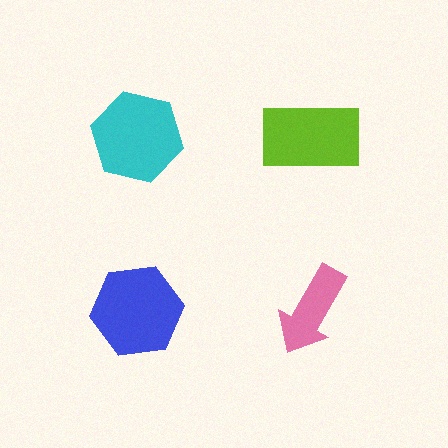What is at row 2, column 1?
A blue hexagon.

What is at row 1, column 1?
A cyan hexagon.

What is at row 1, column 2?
A lime rectangle.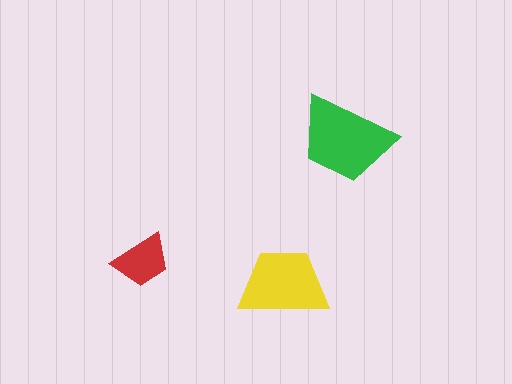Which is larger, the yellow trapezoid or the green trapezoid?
The green one.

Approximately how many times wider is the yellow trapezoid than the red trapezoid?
About 1.5 times wider.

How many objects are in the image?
There are 3 objects in the image.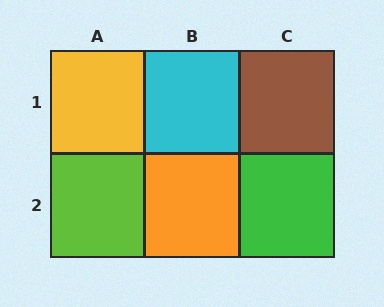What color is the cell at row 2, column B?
Orange.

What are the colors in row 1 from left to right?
Yellow, cyan, brown.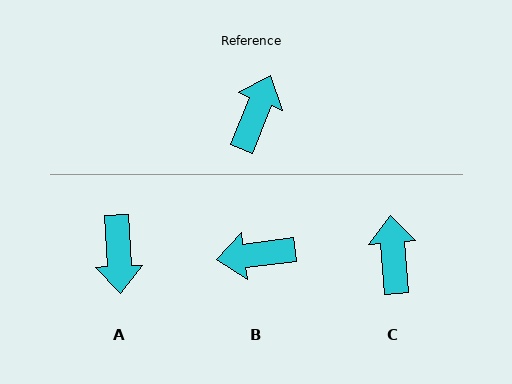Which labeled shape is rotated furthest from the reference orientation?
A, about 155 degrees away.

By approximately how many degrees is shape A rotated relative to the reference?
Approximately 155 degrees clockwise.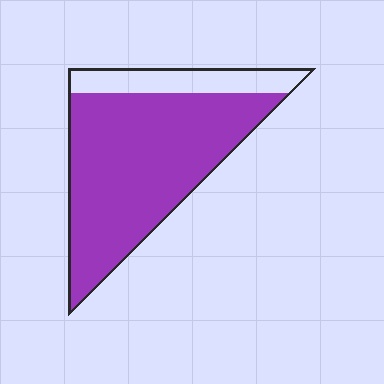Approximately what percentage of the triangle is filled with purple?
Approximately 80%.